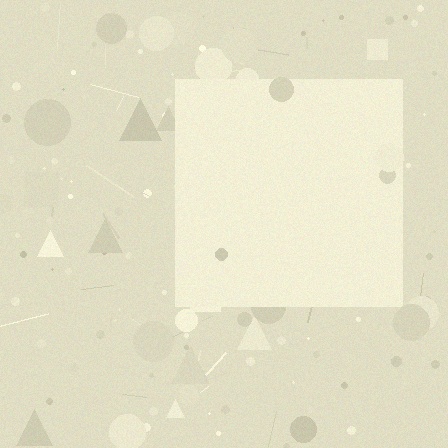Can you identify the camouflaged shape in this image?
The camouflaged shape is a square.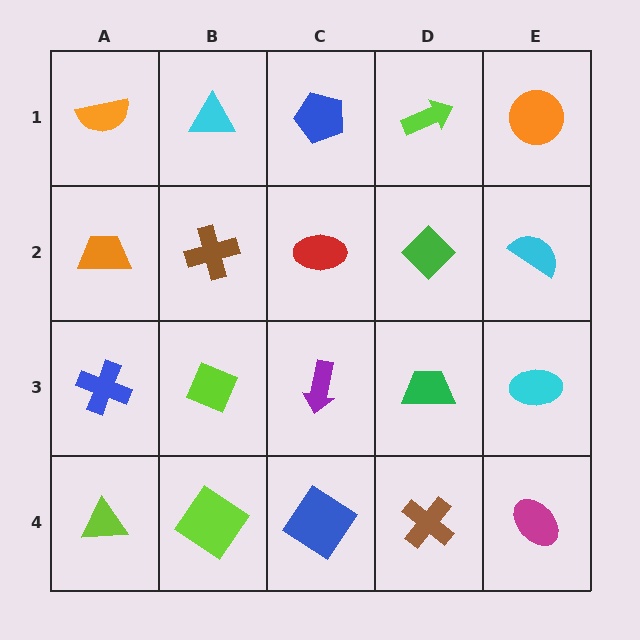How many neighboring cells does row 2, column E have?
3.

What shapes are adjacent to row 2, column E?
An orange circle (row 1, column E), a cyan ellipse (row 3, column E), a green diamond (row 2, column D).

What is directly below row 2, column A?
A blue cross.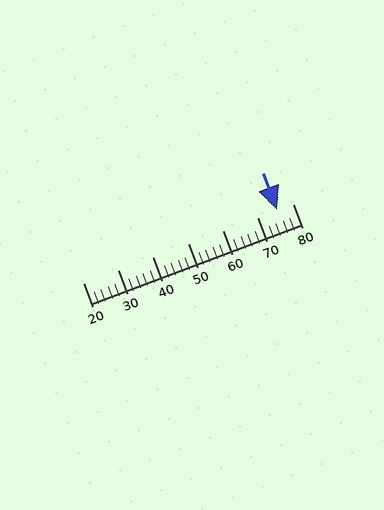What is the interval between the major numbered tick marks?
The major tick marks are spaced 10 units apart.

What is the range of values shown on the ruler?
The ruler shows values from 20 to 80.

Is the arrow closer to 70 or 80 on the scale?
The arrow is closer to 80.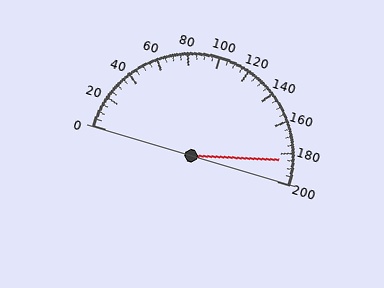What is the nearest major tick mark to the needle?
The nearest major tick mark is 180.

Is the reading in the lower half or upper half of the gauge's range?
The reading is in the upper half of the range (0 to 200).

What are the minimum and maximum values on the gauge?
The gauge ranges from 0 to 200.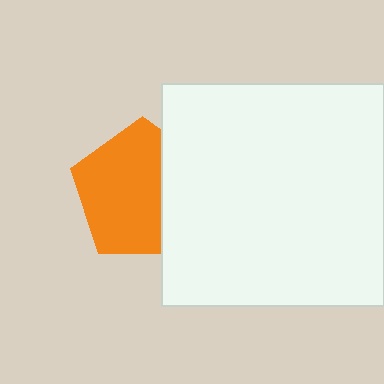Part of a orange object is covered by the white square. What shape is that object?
It is a pentagon.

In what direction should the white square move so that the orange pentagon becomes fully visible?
The white square should move right. That is the shortest direction to clear the overlap and leave the orange pentagon fully visible.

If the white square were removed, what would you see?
You would see the complete orange pentagon.